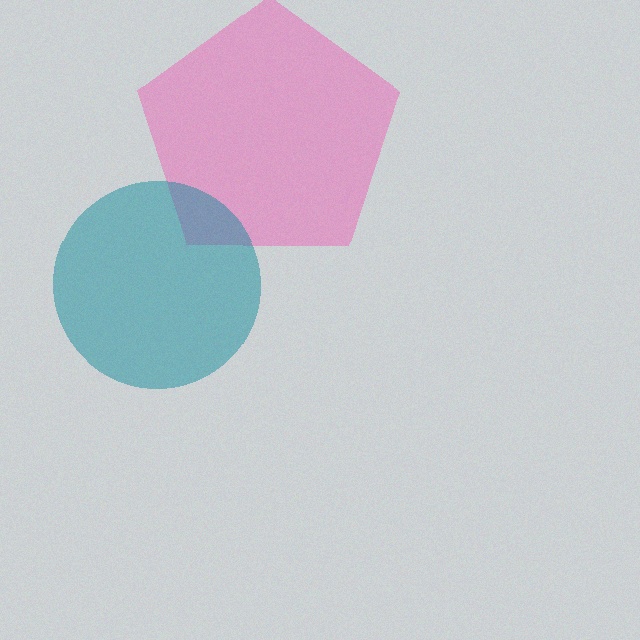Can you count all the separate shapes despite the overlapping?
Yes, there are 2 separate shapes.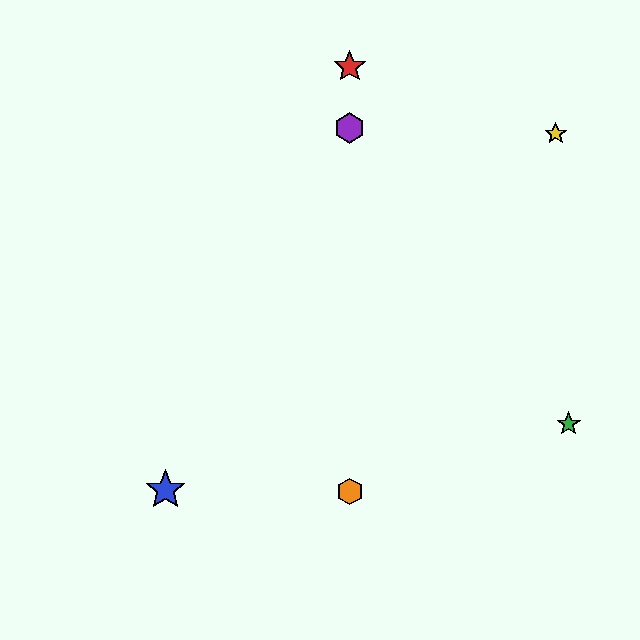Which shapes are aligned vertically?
The red star, the purple hexagon, the orange hexagon are aligned vertically.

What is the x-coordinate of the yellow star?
The yellow star is at x≈556.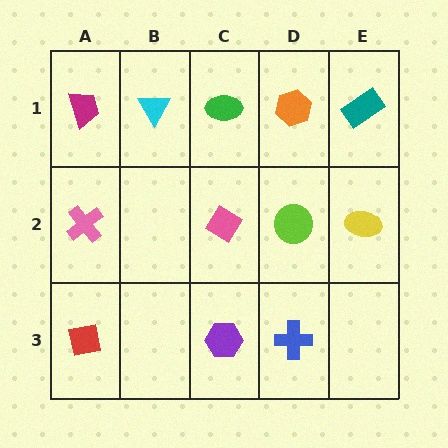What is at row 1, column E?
A teal rectangle.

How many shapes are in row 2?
4 shapes.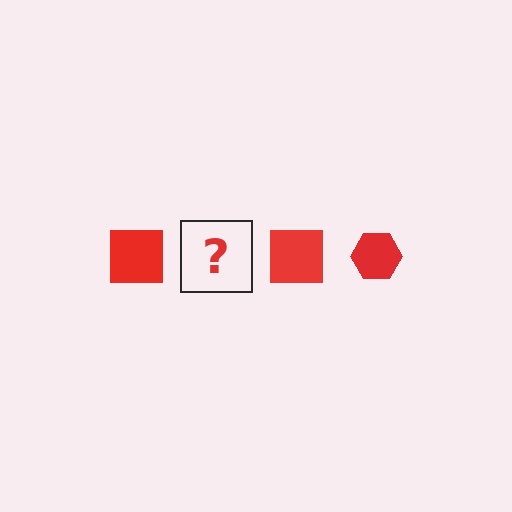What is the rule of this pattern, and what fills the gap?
The rule is that the pattern cycles through square, hexagon shapes in red. The gap should be filled with a red hexagon.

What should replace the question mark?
The question mark should be replaced with a red hexagon.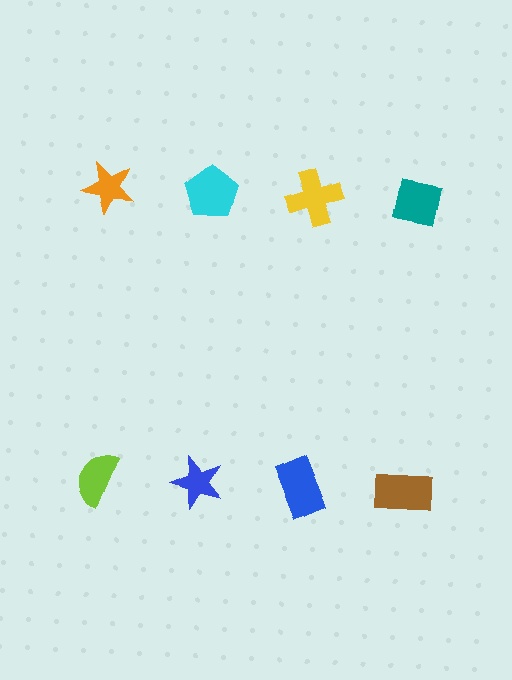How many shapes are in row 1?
4 shapes.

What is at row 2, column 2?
A blue star.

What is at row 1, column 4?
A teal square.